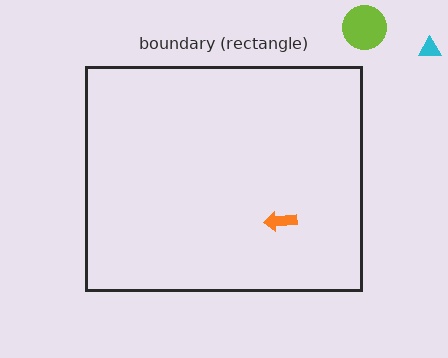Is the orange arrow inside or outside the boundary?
Inside.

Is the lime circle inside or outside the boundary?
Outside.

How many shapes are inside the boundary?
1 inside, 2 outside.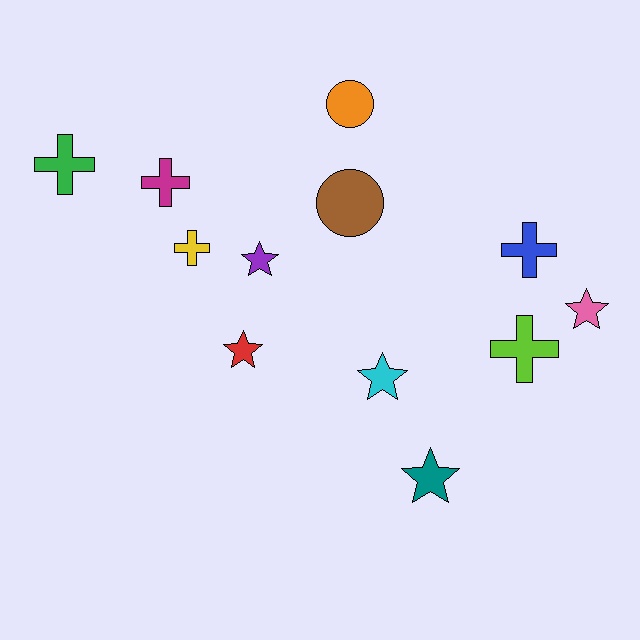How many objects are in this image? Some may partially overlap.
There are 12 objects.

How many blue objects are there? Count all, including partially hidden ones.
There is 1 blue object.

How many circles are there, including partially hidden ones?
There are 2 circles.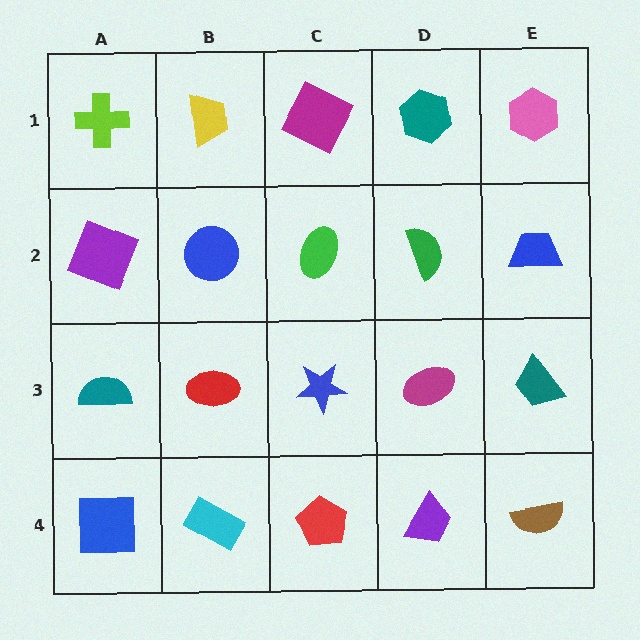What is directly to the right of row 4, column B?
A red pentagon.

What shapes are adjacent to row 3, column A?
A purple square (row 2, column A), a blue square (row 4, column A), a red ellipse (row 3, column B).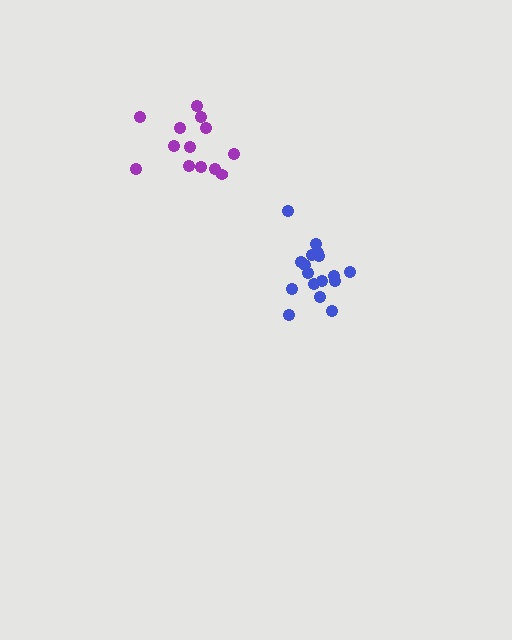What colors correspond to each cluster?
The clusters are colored: blue, purple.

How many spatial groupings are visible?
There are 2 spatial groupings.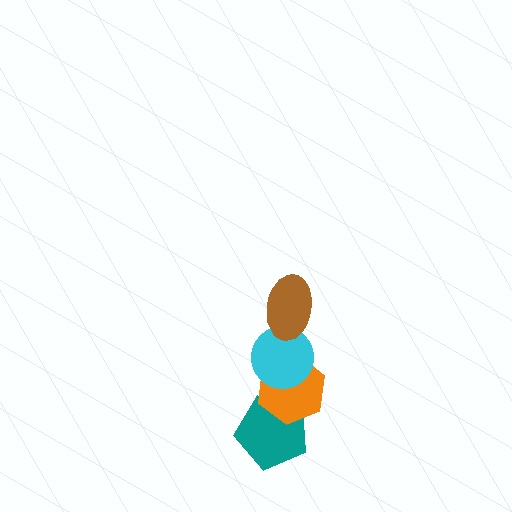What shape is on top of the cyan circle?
The brown ellipse is on top of the cyan circle.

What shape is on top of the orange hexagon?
The cyan circle is on top of the orange hexagon.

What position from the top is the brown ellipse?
The brown ellipse is 1st from the top.